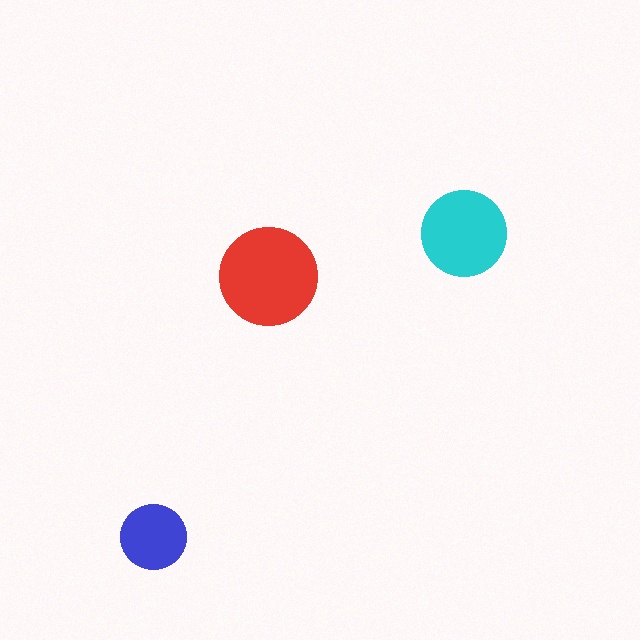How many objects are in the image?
There are 3 objects in the image.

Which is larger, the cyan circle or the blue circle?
The cyan one.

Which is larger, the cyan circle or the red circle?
The red one.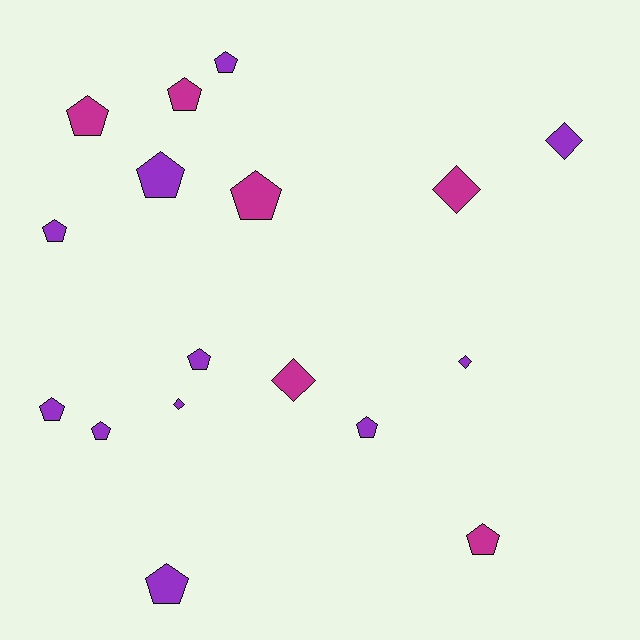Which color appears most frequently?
Purple, with 11 objects.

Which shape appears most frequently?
Pentagon, with 12 objects.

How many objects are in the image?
There are 17 objects.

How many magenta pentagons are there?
There are 4 magenta pentagons.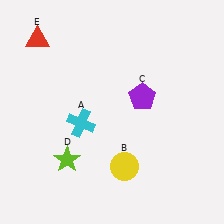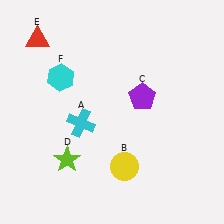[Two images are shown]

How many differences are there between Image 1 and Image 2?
There is 1 difference between the two images.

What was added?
A cyan hexagon (F) was added in Image 2.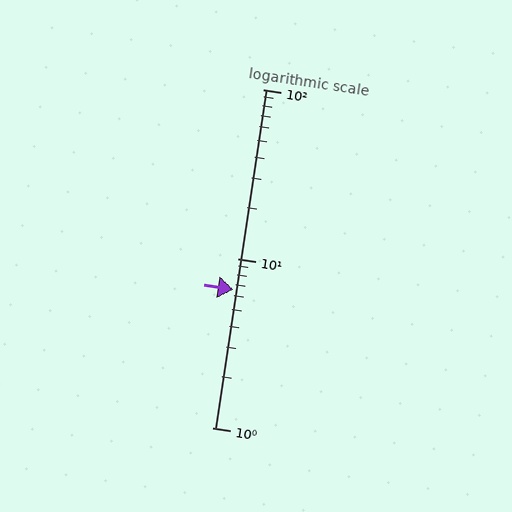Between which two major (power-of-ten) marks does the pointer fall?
The pointer is between 1 and 10.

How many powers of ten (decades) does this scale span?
The scale spans 2 decades, from 1 to 100.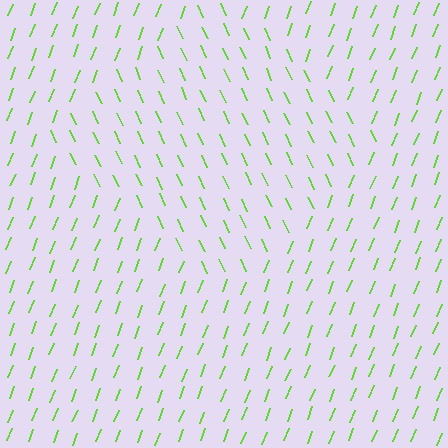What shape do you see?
I see a diamond.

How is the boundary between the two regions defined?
The boundary is defined purely by a change in line orientation (approximately 45 degrees difference). All lines are the same color and thickness.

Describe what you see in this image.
The image is filled with small lime line segments. A diamond region in the image has lines oriented differently from the surrounding lines, creating a visible texture boundary.